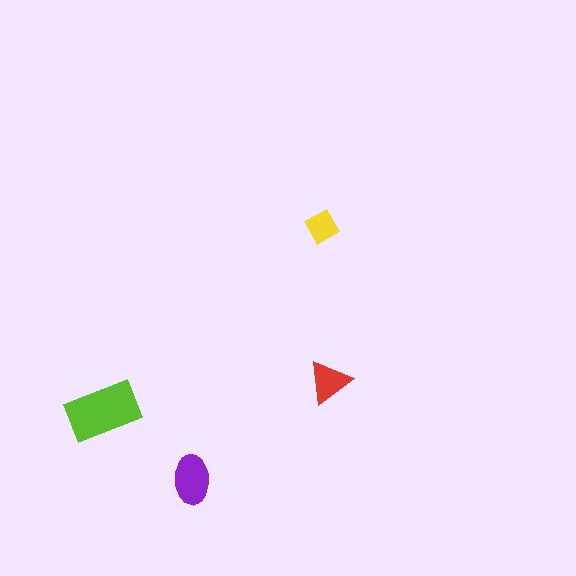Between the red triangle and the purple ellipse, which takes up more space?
The purple ellipse.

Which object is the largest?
The lime rectangle.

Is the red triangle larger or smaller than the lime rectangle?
Smaller.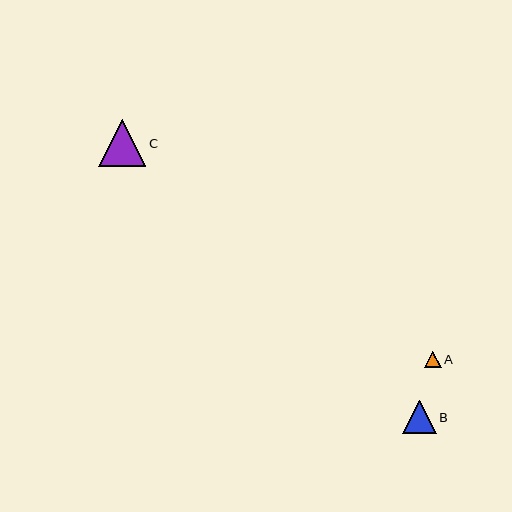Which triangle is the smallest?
Triangle A is the smallest with a size of approximately 16 pixels.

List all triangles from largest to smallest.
From largest to smallest: C, B, A.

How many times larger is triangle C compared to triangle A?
Triangle C is approximately 2.8 times the size of triangle A.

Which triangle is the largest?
Triangle C is the largest with a size of approximately 47 pixels.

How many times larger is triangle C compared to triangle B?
Triangle C is approximately 1.4 times the size of triangle B.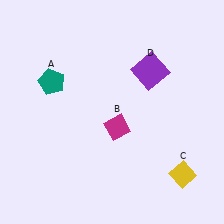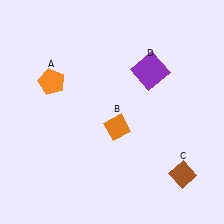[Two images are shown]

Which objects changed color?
A changed from teal to orange. B changed from magenta to orange. C changed from yellow to brown.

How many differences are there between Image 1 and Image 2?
There are 3 differences between the two images.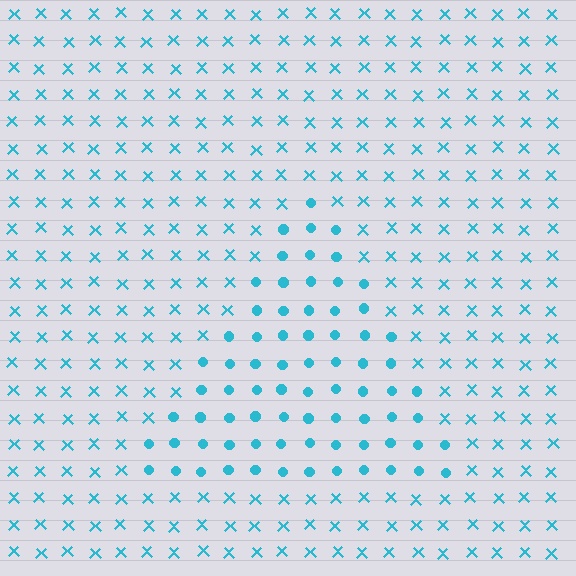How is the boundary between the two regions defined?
The boundary is defined by a change in element shape: circles inside vs. X marks outside. All elements share the same color and spacing.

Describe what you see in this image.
The image is filled with small cyan elements arranged in a uniform grid. A triangle-shaped region contains circles, while the surrounding area contains X marks. The boundary is defined purely by the change in element shape.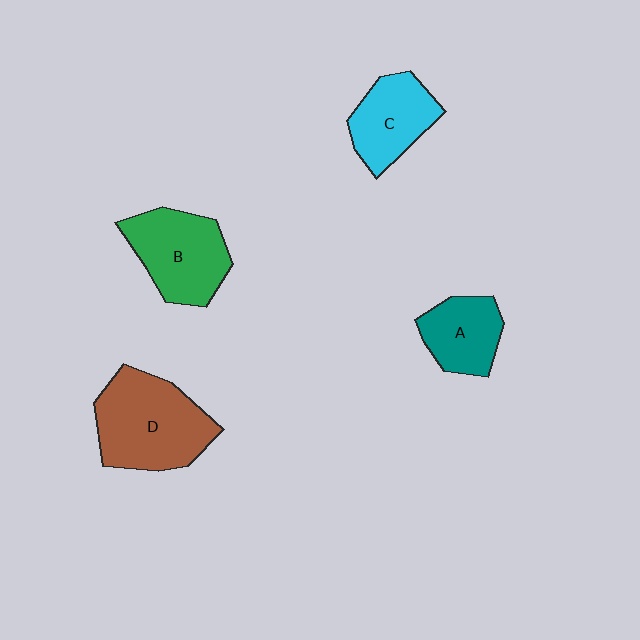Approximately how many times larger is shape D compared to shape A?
Approximately 1.8 times.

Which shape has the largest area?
Shape D (brown).